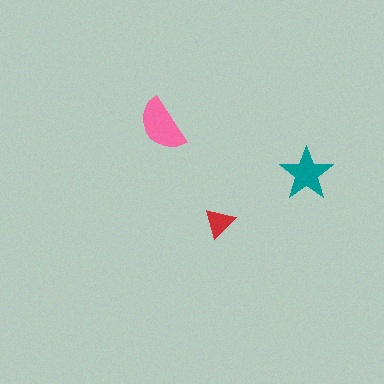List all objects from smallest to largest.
The red triangle, the teal star, the pink semicircle.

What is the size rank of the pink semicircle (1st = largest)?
1st.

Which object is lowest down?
The red triangle is bottommost.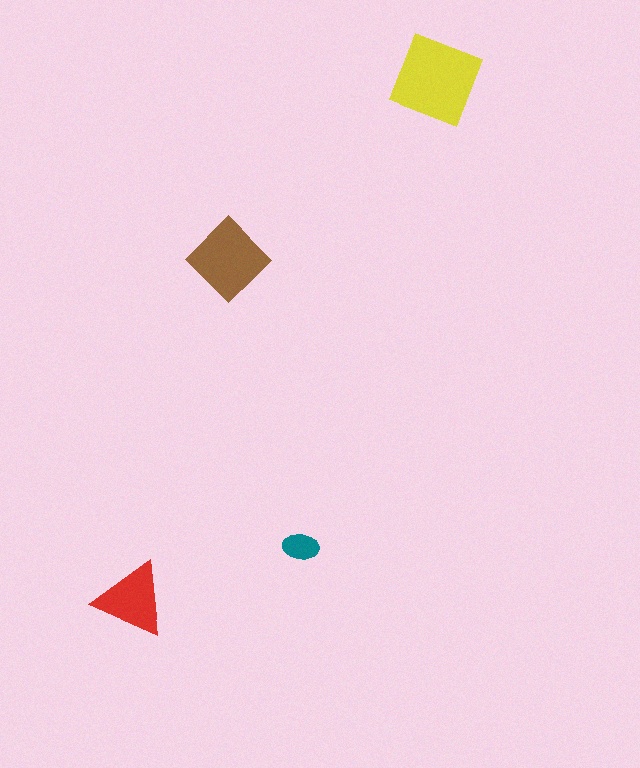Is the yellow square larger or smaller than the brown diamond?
Larger.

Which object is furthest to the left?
The red triangle is leftmost.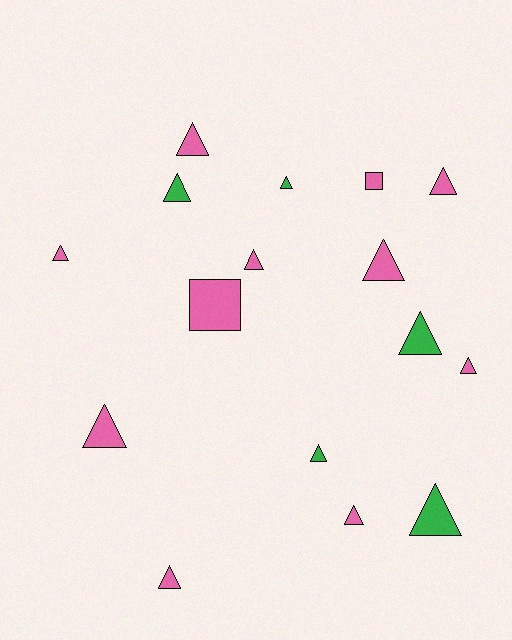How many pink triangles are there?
There are 9 pink triangles.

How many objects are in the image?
There are 16 objects.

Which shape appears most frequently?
Triangle, with 14 objects.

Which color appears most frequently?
Pink, with 11 objects.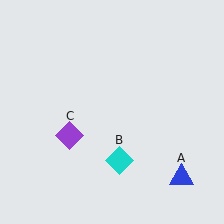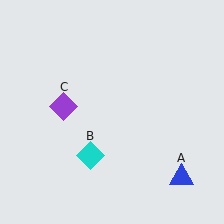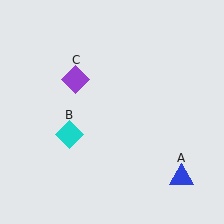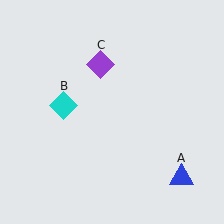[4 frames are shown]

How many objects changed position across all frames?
2 objects changed position: cyan diamond (object B), purple diamond (object C).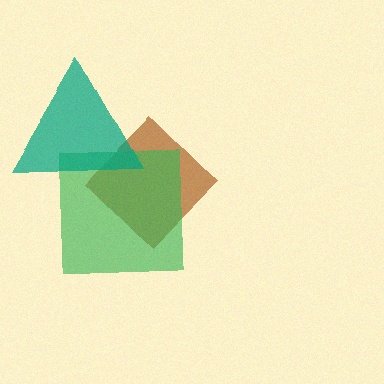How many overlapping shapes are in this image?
There are 3 overlapping shapes in the image.